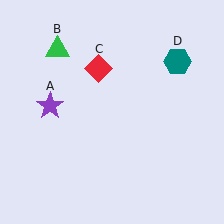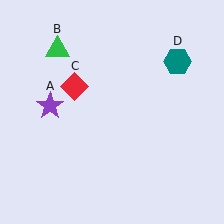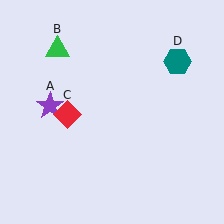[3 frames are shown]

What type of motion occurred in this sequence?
The red diamond (object C) rotated counterclockwise around the center of the scene.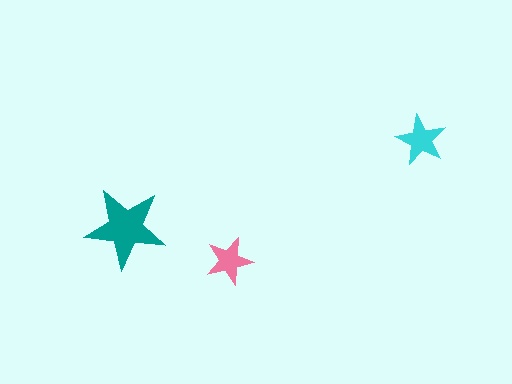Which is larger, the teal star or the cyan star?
The teal one.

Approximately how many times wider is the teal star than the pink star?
About 1.5 times wider.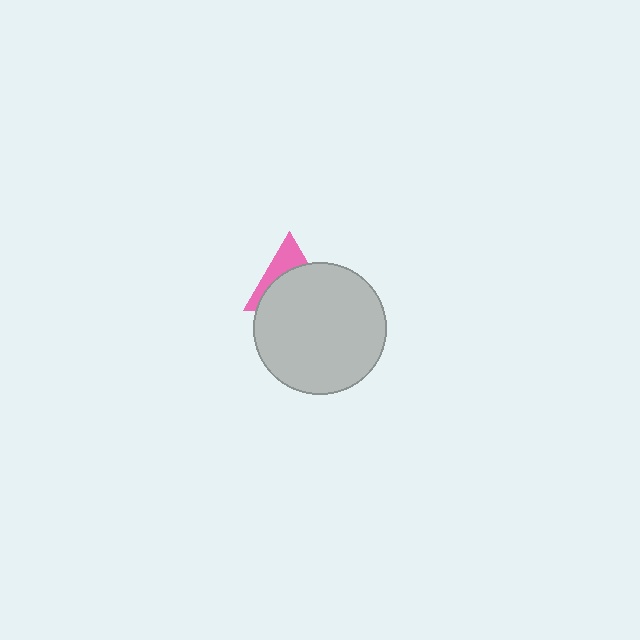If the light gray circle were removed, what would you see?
You would see the complete pink triangle.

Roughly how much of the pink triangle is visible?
A small part of it is visible (roughly 35%).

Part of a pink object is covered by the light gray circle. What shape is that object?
It is a triangle.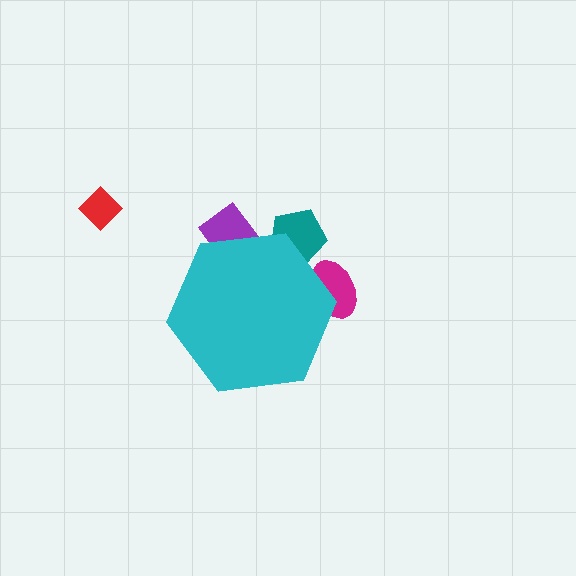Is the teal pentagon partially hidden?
Yes, the teal pentagon is partially hidden behind the cyan hexagon.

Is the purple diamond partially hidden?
Yes, the purple diamond is partially hidden behind the cyan hexagon.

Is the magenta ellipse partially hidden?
Yes, the magenta ellipse is partially hidden behind the cyan hexagon.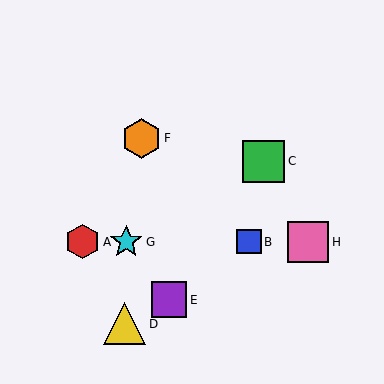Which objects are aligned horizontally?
Objects A, B, G, H are aligned horizontally.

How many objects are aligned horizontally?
4 objects (A, B, G, H) are aligned horizontally.